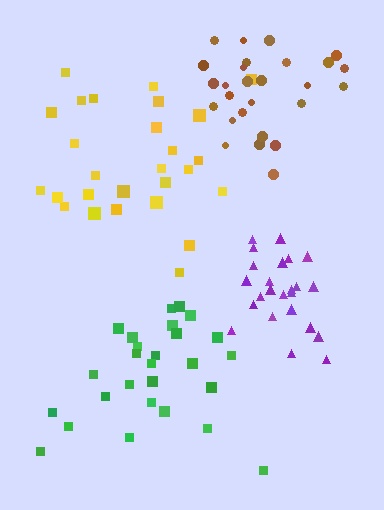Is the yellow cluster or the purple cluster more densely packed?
Purple.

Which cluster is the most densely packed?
Purple.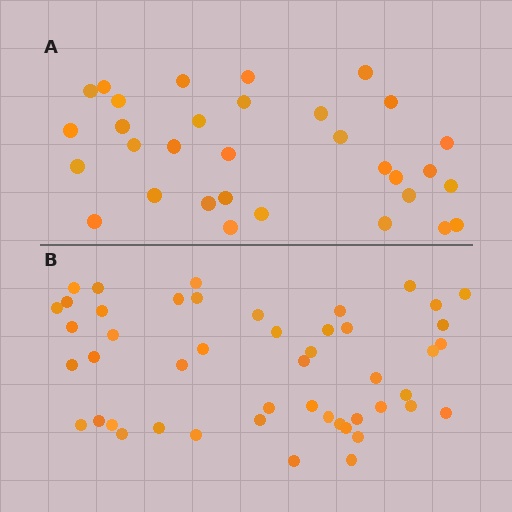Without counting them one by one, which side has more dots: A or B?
Region B (the bottom region) has more dots.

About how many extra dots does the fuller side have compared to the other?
Region B has approximately 15 more dots than region A.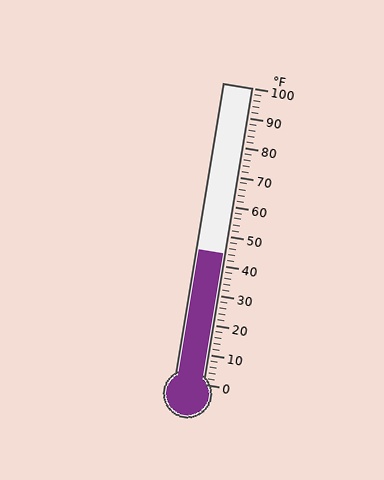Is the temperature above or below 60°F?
The temperature is below 60°F.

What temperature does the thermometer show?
The thermometer shows approximately 44°F.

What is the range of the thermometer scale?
The thermometer scale ranges from 0°F to 100°F.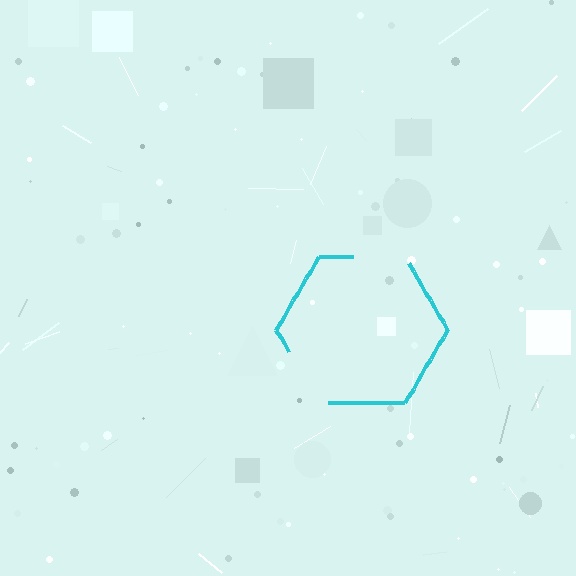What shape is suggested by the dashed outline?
The dashed outline suggests a hexagon.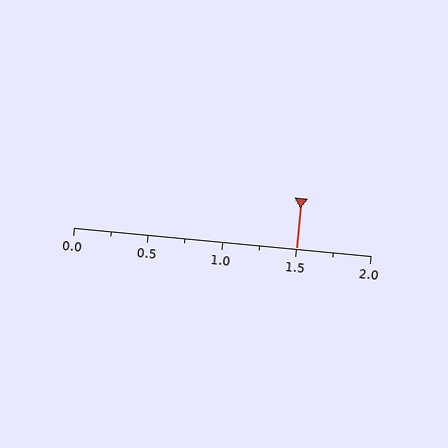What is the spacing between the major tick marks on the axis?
The major ticks are spaced 0.5 apart.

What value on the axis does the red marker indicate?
The marker indicates approximately 1.5.